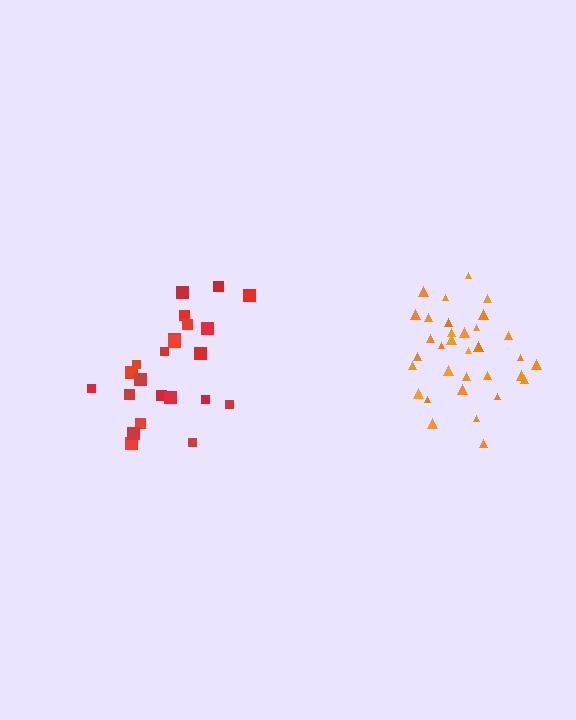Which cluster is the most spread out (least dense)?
Red.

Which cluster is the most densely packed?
Orange.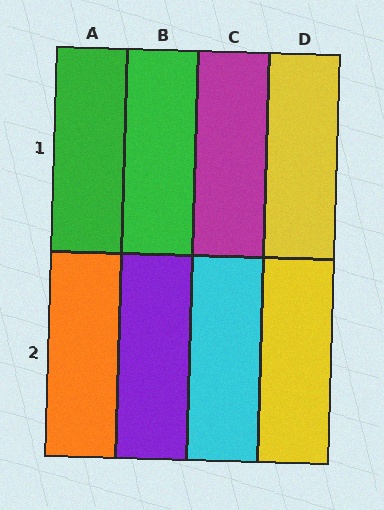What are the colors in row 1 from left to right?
Green, green, magenta, yellow.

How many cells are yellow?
2 cells are yellow.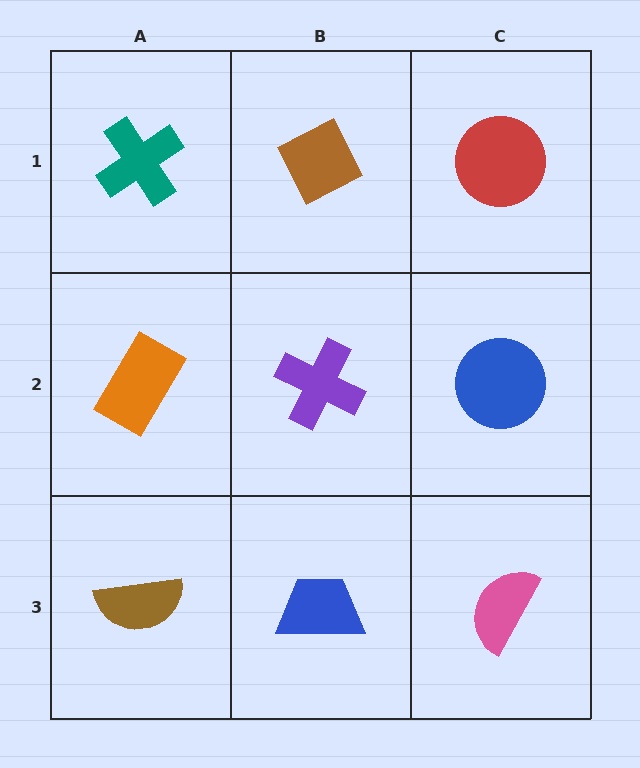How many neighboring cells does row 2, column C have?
3.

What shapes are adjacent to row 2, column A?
A teal cross (row 1, column A), a brown semicircle (row 3, column A), a purple cross (row 2, column B).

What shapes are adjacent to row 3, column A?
An orange rectangle (row 2, column A), a blue trapezoid (row 3, column B).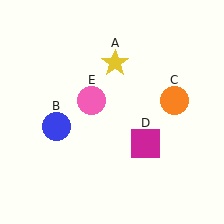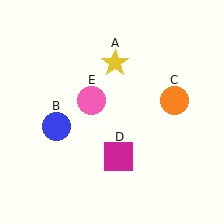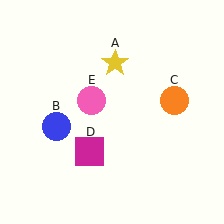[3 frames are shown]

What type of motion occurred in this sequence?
The magenta square (object D) rotated clockwise around the center of the scene.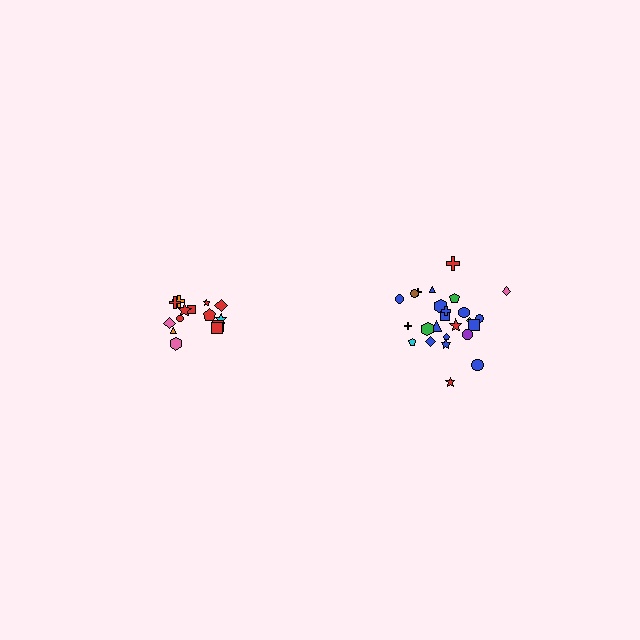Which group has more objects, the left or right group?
The right group.